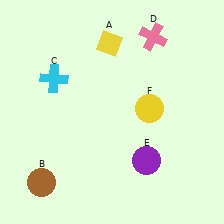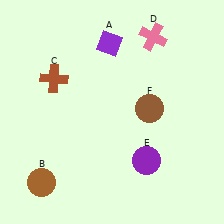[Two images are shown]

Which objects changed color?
A changed from yellow to purple. C changed from cyan to brown. F changed from yellow to brown.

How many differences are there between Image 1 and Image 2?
There are 3 differences between the two images.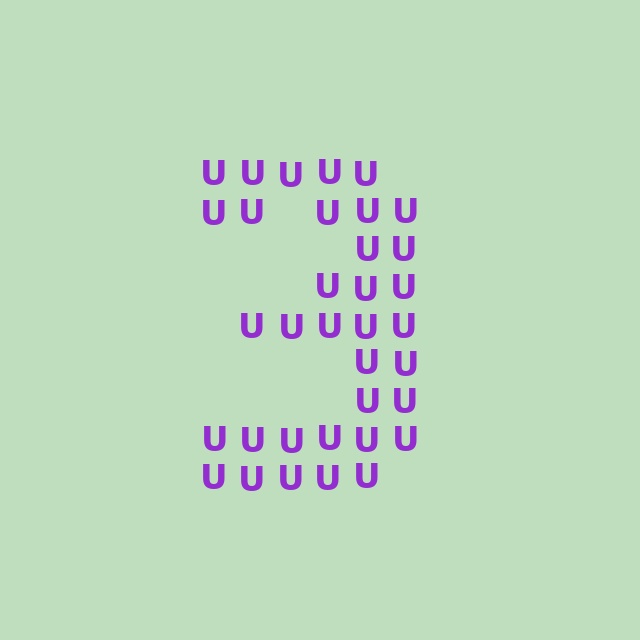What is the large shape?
The large shape is the digit 3.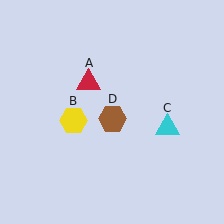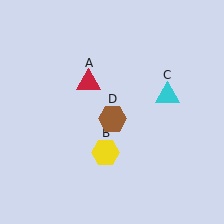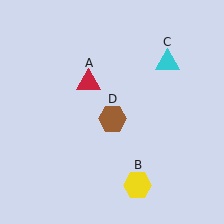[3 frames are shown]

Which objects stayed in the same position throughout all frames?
Red triangle (object A) and brown hexagon (object D) remained stationary.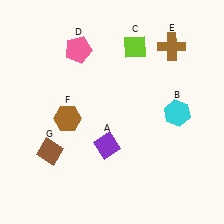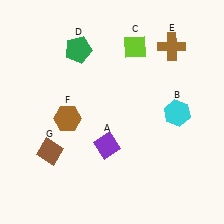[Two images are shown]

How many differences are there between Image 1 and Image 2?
There is 1 difference between the two images.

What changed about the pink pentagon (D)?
In Image 1, D is pink. In Image 2, it changed to green.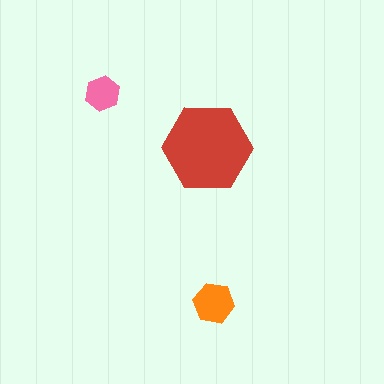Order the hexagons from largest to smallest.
the red one, the orange one, the pink one.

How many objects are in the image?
There are 3 objects in the image.